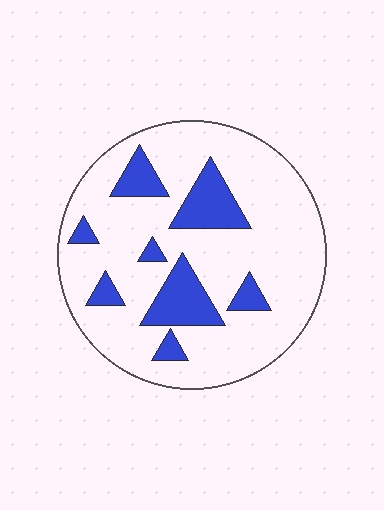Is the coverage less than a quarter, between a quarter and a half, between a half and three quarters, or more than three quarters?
Less than a quarter.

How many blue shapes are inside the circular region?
8.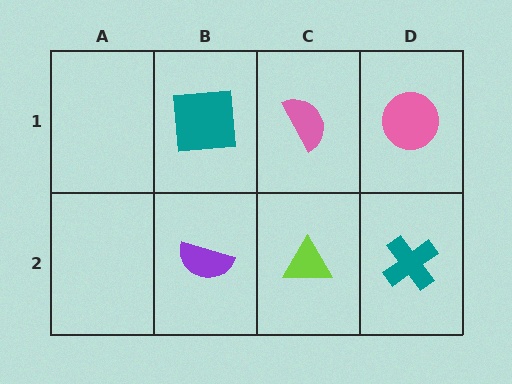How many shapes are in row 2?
3 shapes.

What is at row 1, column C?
A pink semicircle.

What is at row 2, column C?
A lime triangle.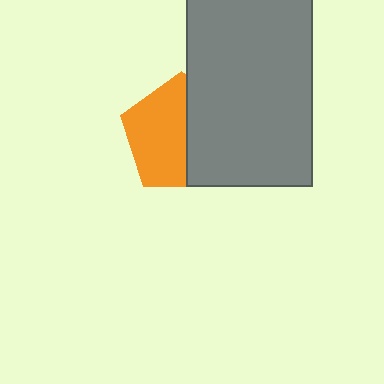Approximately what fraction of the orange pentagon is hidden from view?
Roughly 45% of the orange pentagon is hidden behind the gray rectangle.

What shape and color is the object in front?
The object in front is a gray rectangle.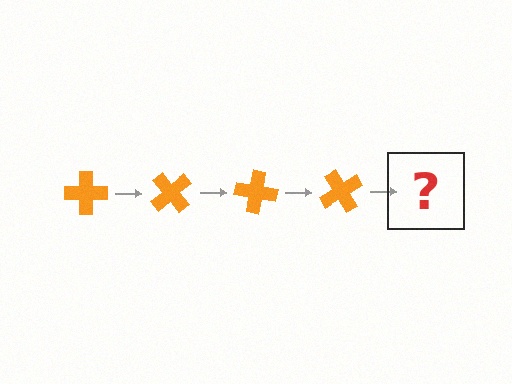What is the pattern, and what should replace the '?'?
The pattern is that the cross rotates 50 degrees each step. The '?' should be an orange cross rotated 200 degrees.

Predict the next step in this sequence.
The next step is an orange cross rotated 200 degrees.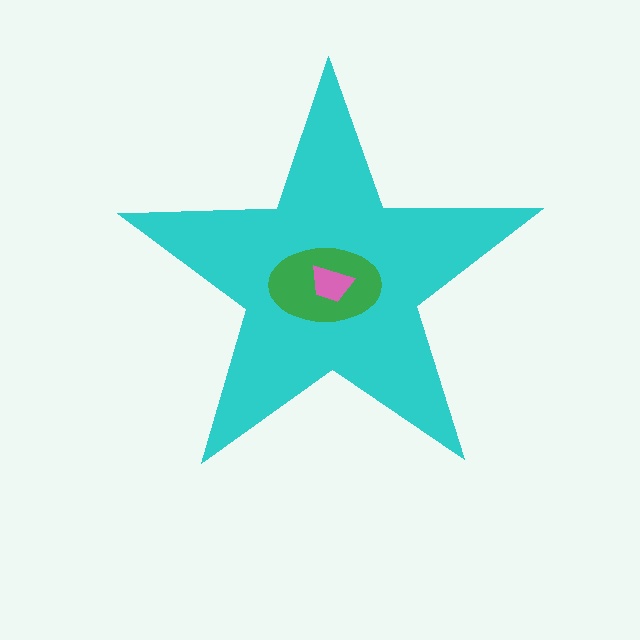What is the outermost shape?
The cyan star.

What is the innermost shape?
The pink trapezoid.